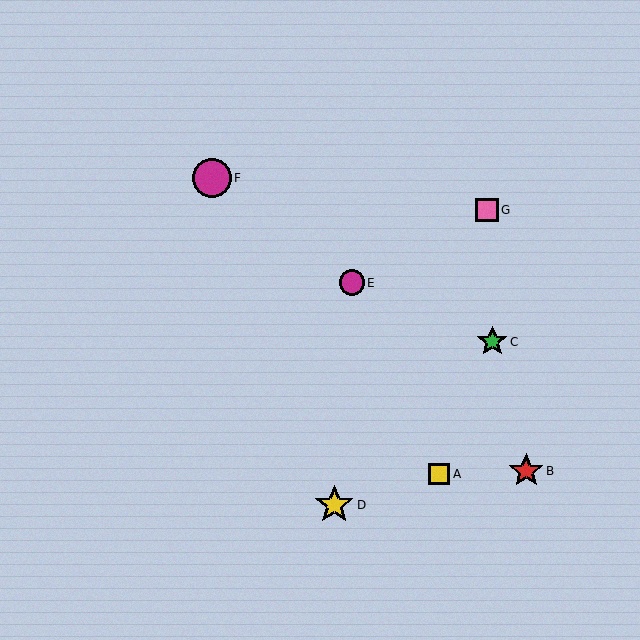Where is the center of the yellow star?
The center of the yellow star is at (334, 505).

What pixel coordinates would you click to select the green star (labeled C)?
Click at (492, 342) to select the green star C.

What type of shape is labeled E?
Shape E is a magenta circle.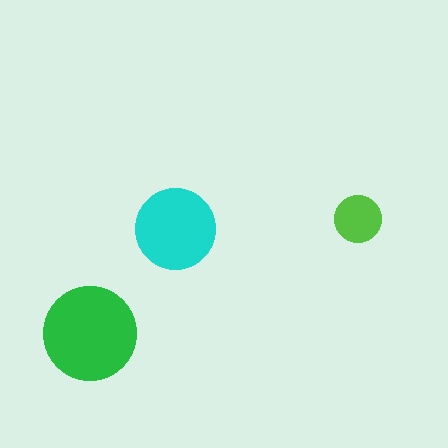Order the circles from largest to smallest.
the green one, the cyan one, the lime one.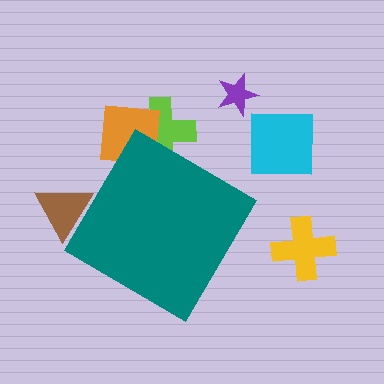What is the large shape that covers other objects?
A teal diamond.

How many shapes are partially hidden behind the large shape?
3 shapes are partially hidden.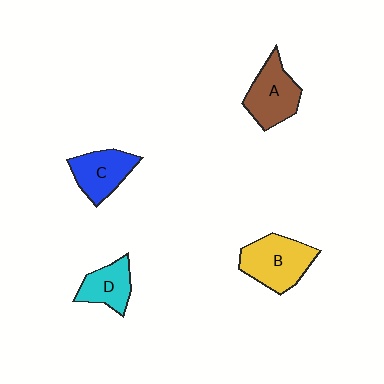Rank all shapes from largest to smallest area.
From largest to smallest: B (yellow), A (brown), C (blue), D (cyan).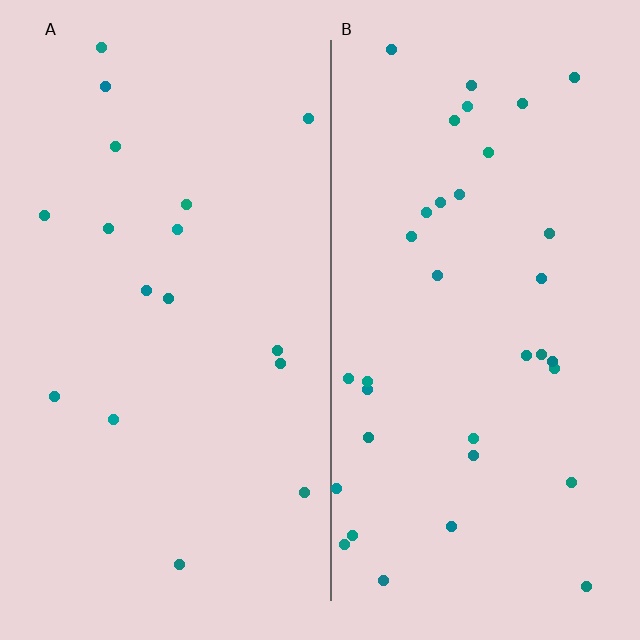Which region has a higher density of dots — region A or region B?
B (the right).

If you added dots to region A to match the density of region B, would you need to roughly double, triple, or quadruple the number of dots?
Approximately double.